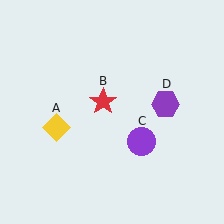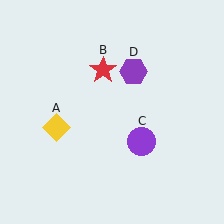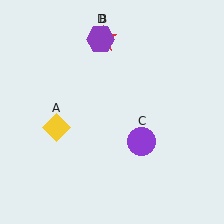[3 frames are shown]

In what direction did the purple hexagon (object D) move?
The purple hexagon (object D) moved up and to the left.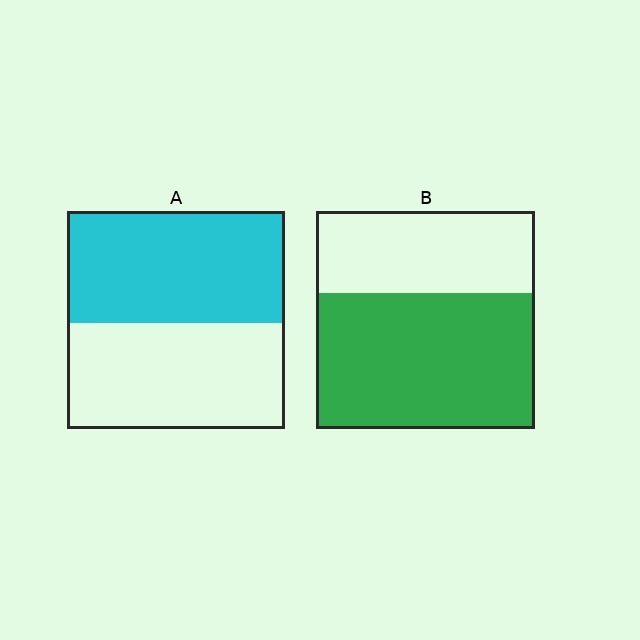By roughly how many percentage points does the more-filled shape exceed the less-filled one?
By roughly 10 percentage points (B over A).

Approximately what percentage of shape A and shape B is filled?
A is approximately 50% and B is approximately 60%.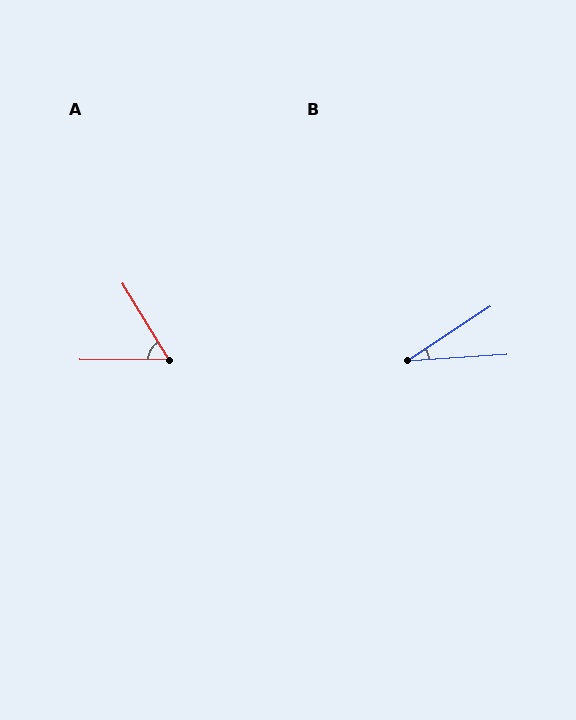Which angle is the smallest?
B, at approximately 29 degrees.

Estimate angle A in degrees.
Approximately 58 degrees.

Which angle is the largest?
A, at approximately 58 degrees.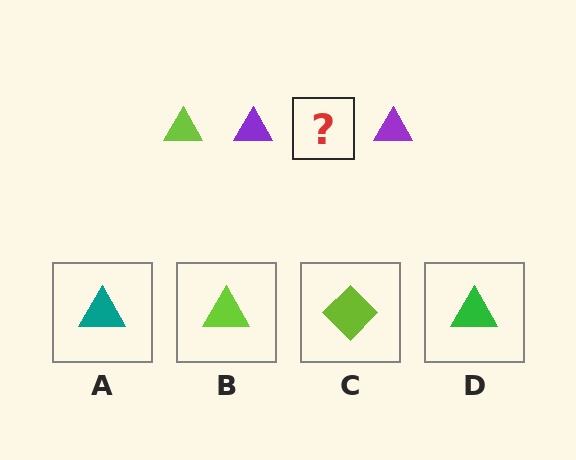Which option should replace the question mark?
Option B.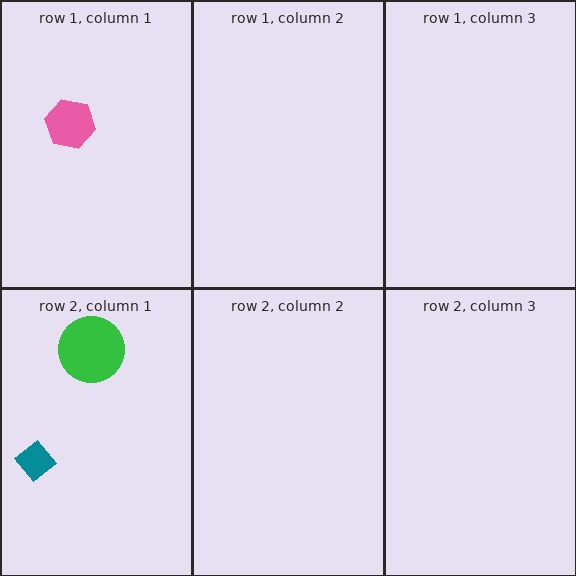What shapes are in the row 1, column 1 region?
The pink hexagon.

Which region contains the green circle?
The row 2, column 1 region.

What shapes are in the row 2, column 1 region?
The teal diamond, the green circle.